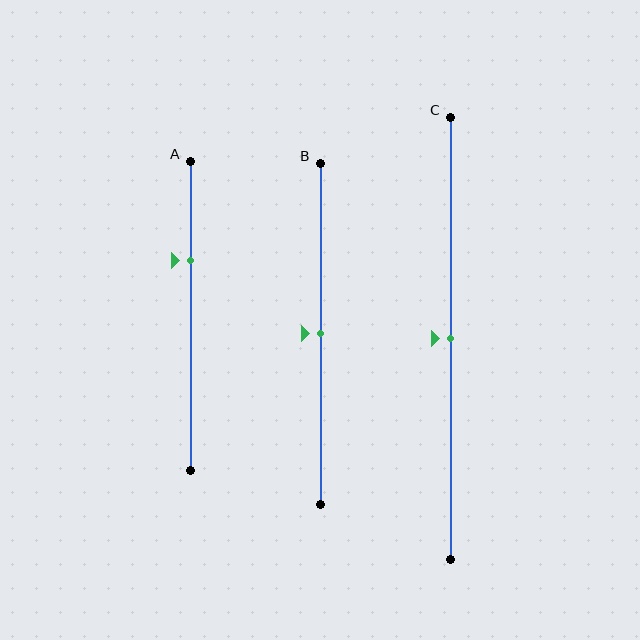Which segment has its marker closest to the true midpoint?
Segment B has its marker closest to the true midpoint.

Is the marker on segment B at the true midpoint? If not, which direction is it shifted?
Yes, the marker on segment B is at the true midpoint.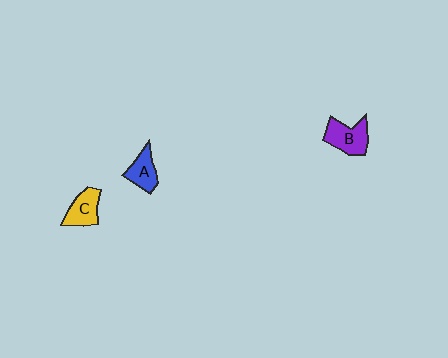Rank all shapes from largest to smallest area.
From largest to smallest: B (purple), C (yellow), A (blue).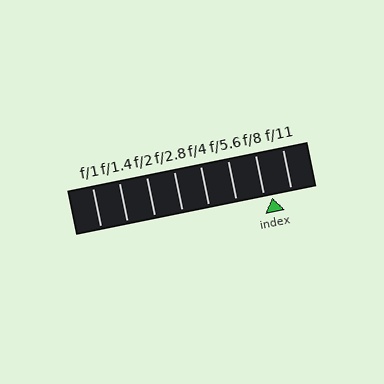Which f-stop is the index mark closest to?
The index mark is closest to f/8.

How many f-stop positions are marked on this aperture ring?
There are 8 f-stop positions marked.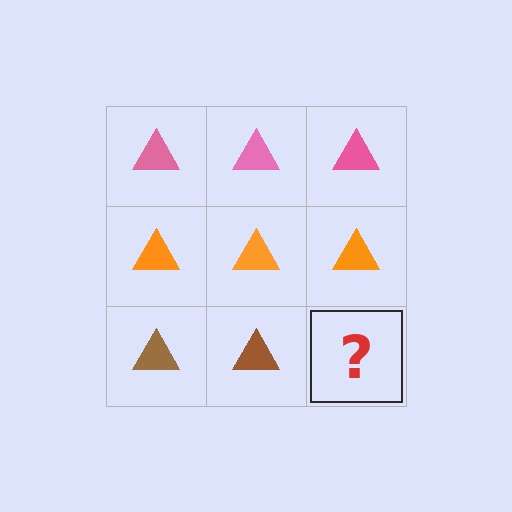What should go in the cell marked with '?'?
The missing cell should contain a brown triangle.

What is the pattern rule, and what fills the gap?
The rule is that each row has a consistent color. The gap should be filled with a brown triangle.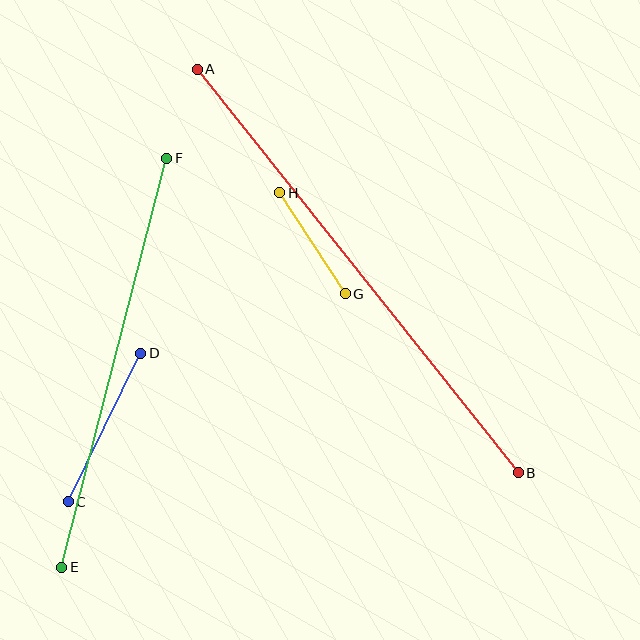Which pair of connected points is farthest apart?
Points A and B are farthest apart.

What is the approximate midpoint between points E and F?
The midpoint is at approximately (114, 363) pixels.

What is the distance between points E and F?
The distance is approximately 423 pixels.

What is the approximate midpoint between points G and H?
The midpoint is at approximately (312, 243) pixels.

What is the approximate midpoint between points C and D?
The midpoint is at approximately (104, 428) pixels.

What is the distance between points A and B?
The distance is approximately 516 pixels.